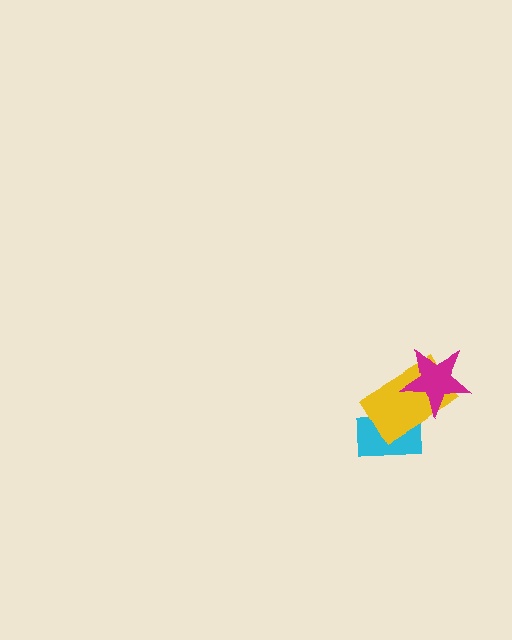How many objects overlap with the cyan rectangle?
1 object overlaps with the cyan rectangle.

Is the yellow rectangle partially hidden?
Yes, it is partially covered by another shape.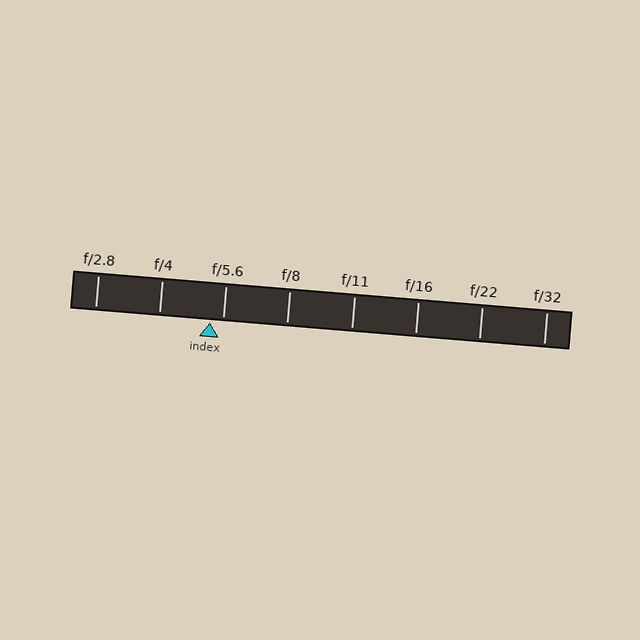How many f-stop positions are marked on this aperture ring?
There are 8 f-stop positions marked.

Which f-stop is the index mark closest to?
The index mark is closest to f/5.6.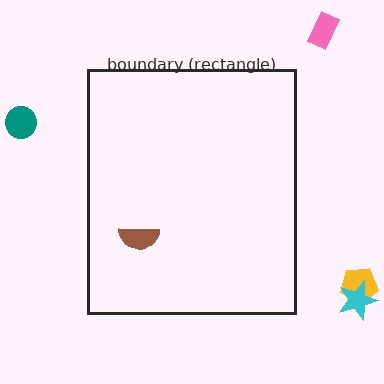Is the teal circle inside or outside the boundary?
Outside.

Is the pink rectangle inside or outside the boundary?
Outside.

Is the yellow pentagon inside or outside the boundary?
Outside.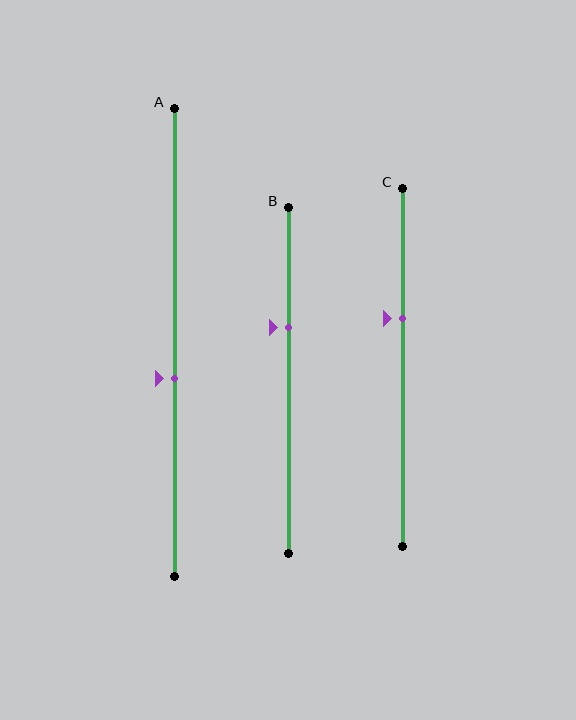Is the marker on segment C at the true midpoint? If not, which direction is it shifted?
No, the marker on segment C is shifted upward by about 14% of the segment length.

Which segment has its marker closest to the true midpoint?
Segment A has its marker closest to the true midpoint.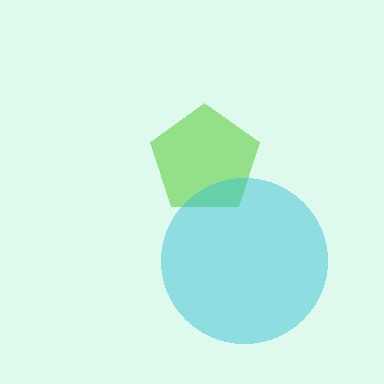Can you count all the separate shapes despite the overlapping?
Yes, there are 2 separate shapes.